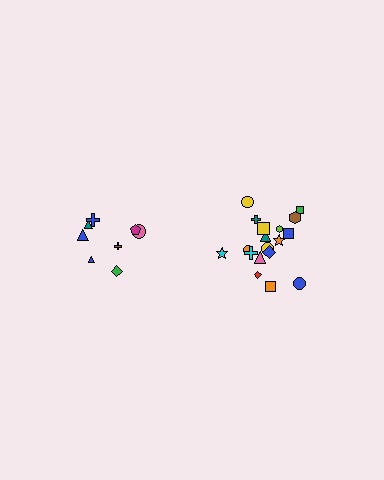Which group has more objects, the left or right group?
The right group.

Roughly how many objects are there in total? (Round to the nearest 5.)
Roughly 25 objects in total.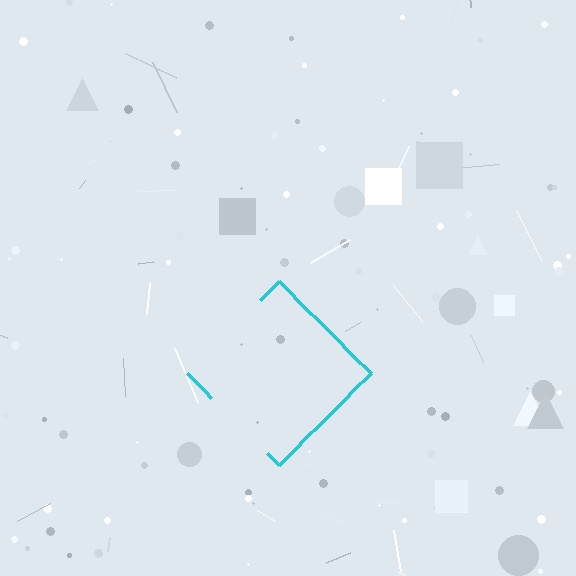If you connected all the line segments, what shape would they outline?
They would outline a diamond.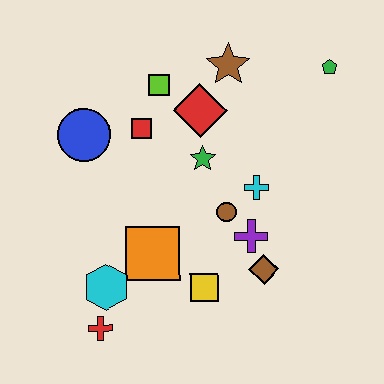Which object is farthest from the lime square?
The red cross is farthest from the lime square.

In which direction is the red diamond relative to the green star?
The red diamond is above the green star.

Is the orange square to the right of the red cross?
Yes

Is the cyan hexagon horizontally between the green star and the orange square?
No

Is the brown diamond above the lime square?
No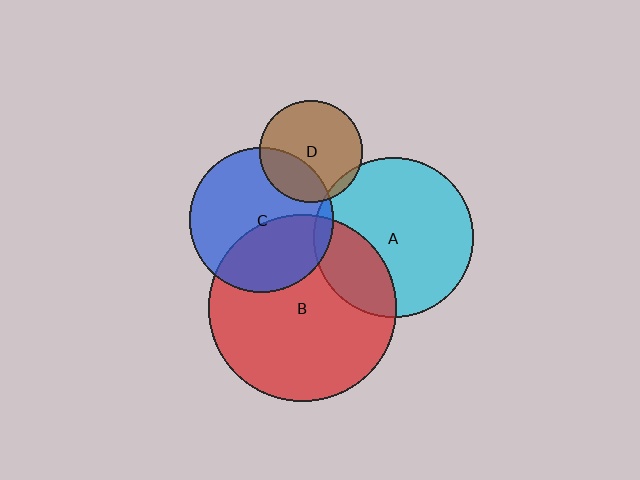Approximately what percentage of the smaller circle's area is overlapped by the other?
Approximately 5%.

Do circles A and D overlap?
Yes.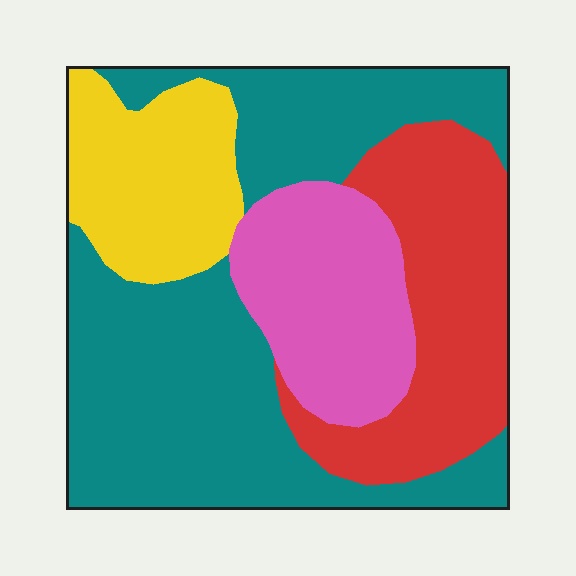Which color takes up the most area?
Teal, at roughly 45%.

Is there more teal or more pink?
Teal.